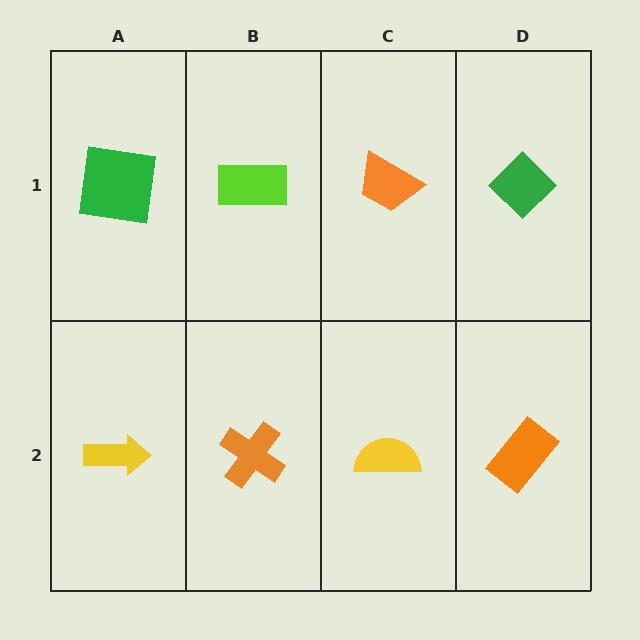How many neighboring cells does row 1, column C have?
3.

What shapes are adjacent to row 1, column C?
A yellow semicircle (row 2, column C), a lime rectangle (row 1, column B), a green diamond (row 1, column D).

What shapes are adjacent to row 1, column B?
An orange cross (row 2, column B), a green square (row 1, column A), an orange trapezoid (row 1, column C).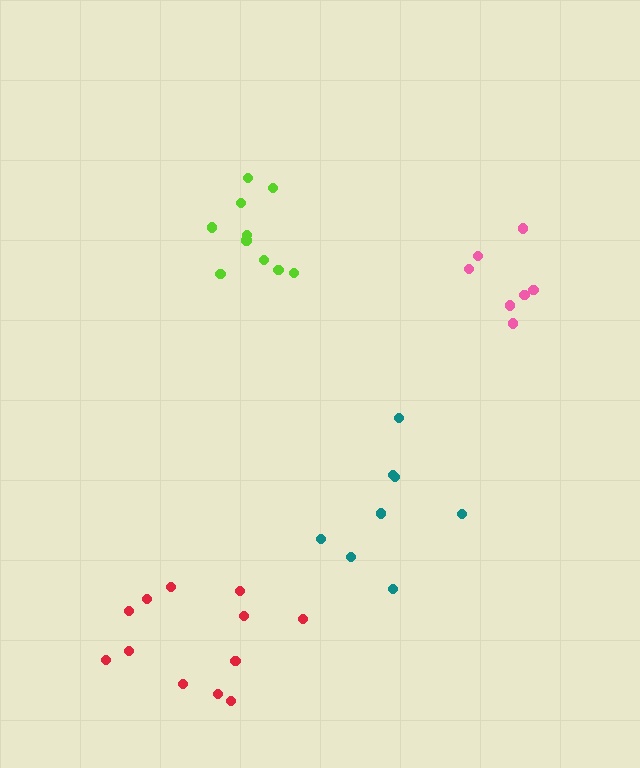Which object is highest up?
The lime cluster is topmost.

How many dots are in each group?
Group 1: 7 dots, Group 2: 12 dots, Group 3: 8 dots, Group 4: 10 dots (37 total).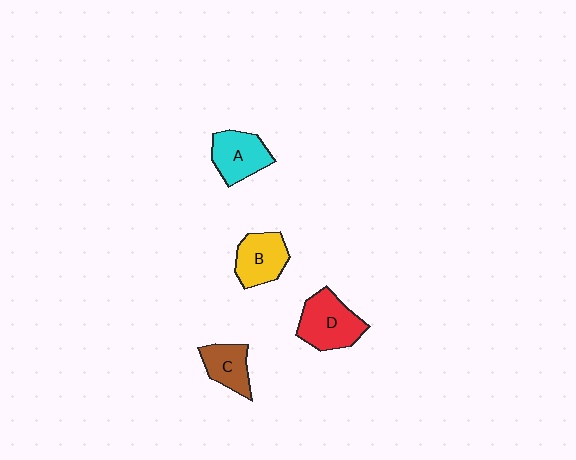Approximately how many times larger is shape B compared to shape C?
Approximately 1.2 times.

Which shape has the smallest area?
Shape C (brown).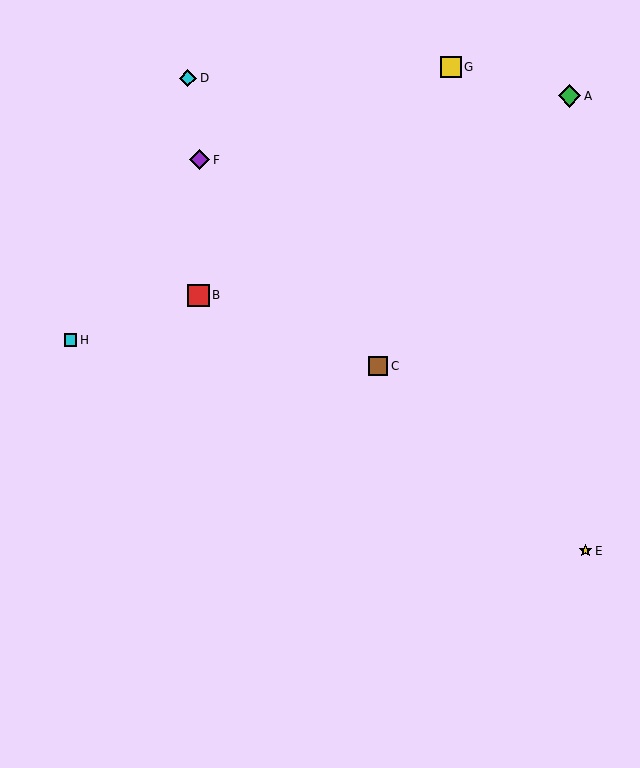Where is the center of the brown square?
The center of the brown square is at (378, 366).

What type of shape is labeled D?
Shape D is a cyan diamond.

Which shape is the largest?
The green diamond (labeled A) is the largest.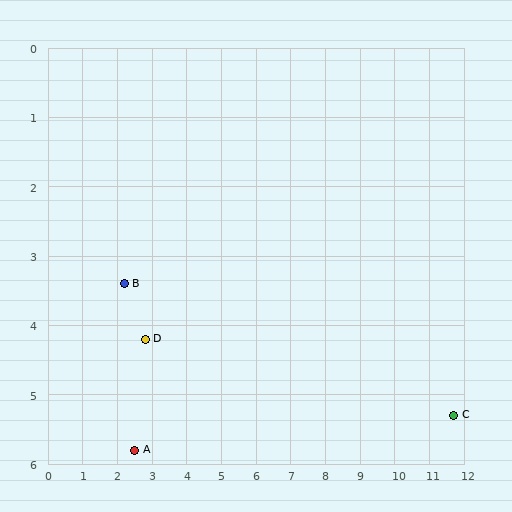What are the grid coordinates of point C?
Point C is at approximately (11.7, 5.3).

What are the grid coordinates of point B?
Point B is at approximately (2.2, 3.4).